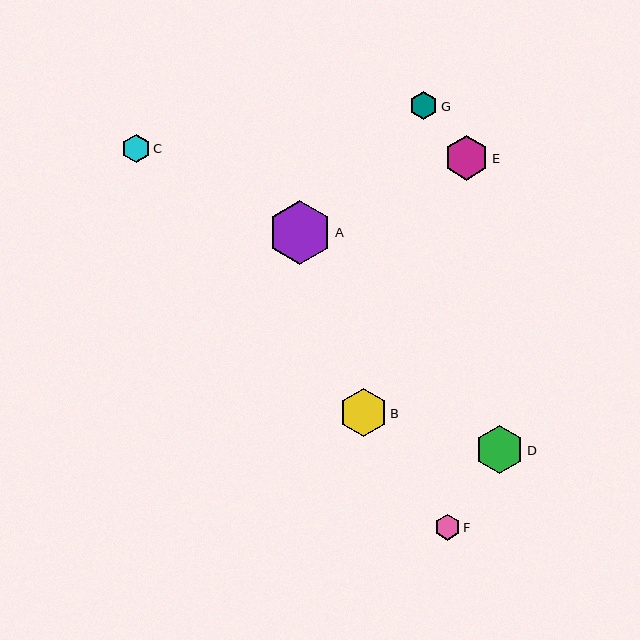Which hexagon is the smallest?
Hexagon F is the smallest with a size of approximately 26 pixels.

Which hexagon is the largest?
Hexagon A is the largest with a size of approximately 64 pixels.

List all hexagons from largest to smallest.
From largest to smallest: A, D, B, E, C, G, F.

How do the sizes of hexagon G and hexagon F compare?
Hexagon G and hexagon F are approximately the same size.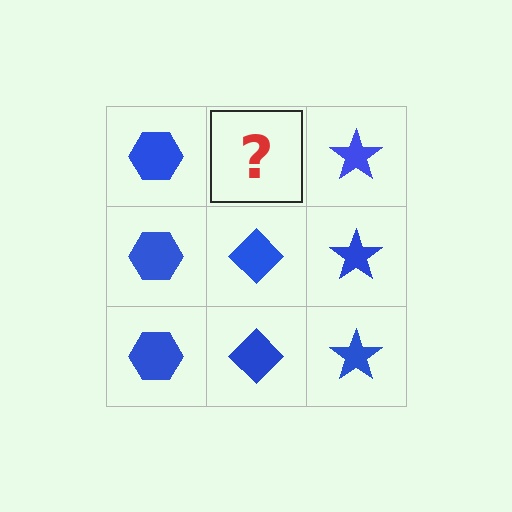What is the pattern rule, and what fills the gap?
The rule is that each column has a consistent shape. The gap should be filled with a blue diamond.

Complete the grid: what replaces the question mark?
The question mark should be replaced with a blue diamond.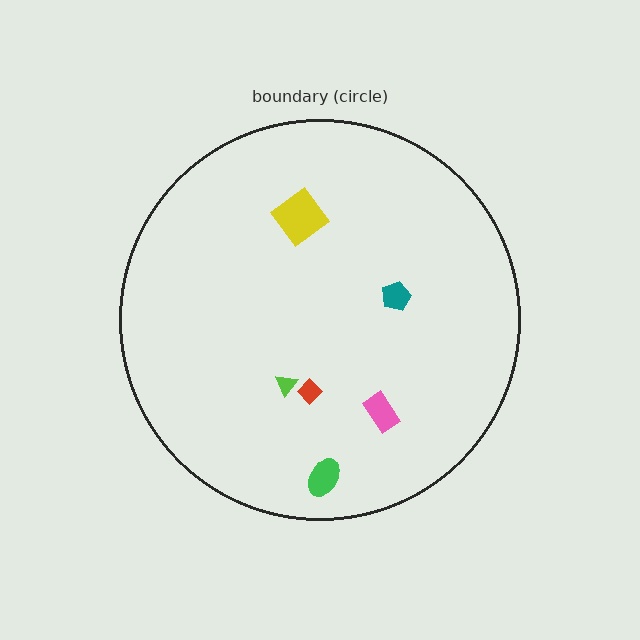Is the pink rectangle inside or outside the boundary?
Inside.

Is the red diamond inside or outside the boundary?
Inside.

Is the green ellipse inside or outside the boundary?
Inside.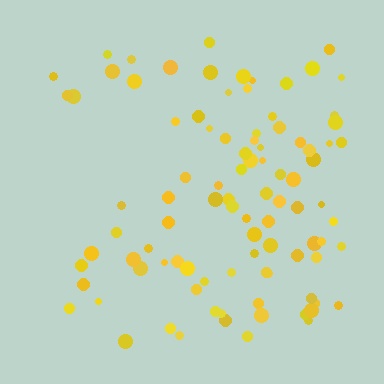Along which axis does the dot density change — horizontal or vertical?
Horizontal.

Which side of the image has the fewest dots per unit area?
The left.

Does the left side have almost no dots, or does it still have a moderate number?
Still a moderate number, just noticeably fewer than the right.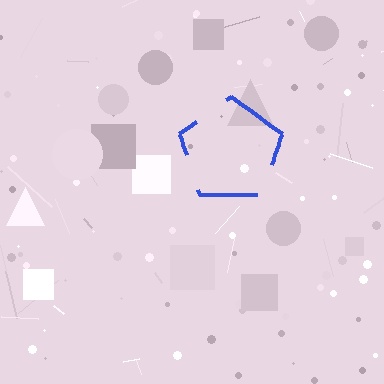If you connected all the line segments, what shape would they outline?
They would outline a pentagon.